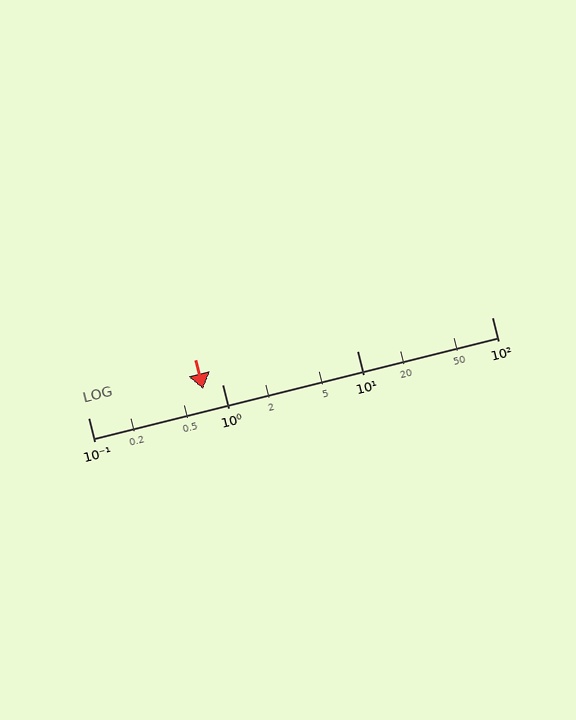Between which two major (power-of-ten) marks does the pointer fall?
The pointer is between 0.1 and 1.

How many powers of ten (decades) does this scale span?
The scale spans 3 decades, from 0.1 to 100.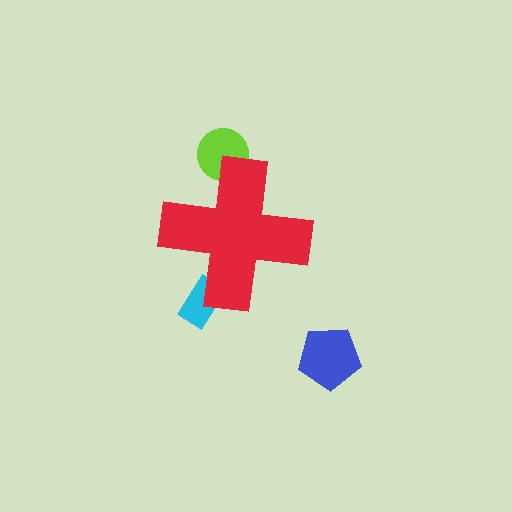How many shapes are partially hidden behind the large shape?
2 shapes are partially hidden.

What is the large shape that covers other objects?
A red cross.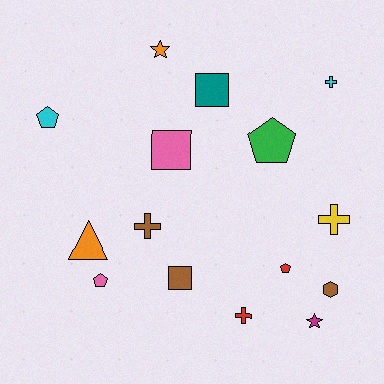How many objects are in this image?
There are 15 objects.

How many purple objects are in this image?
There are no purple objects.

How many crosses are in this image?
There are 4 crosses.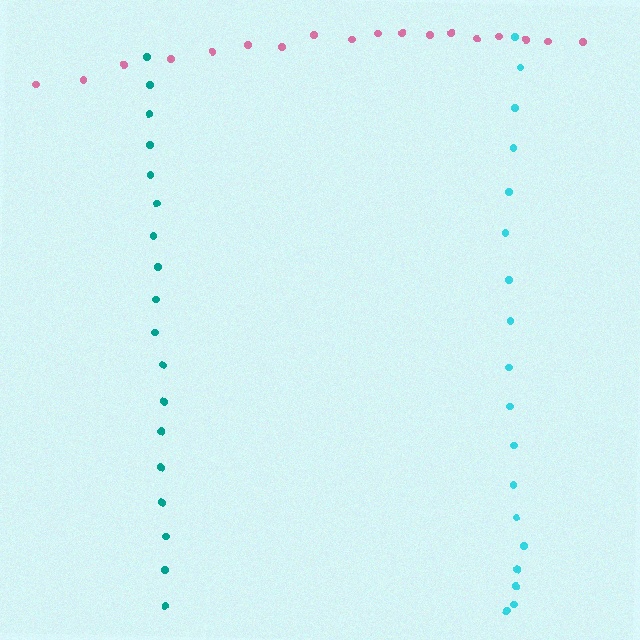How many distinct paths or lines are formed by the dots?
There are 3 distinct paths.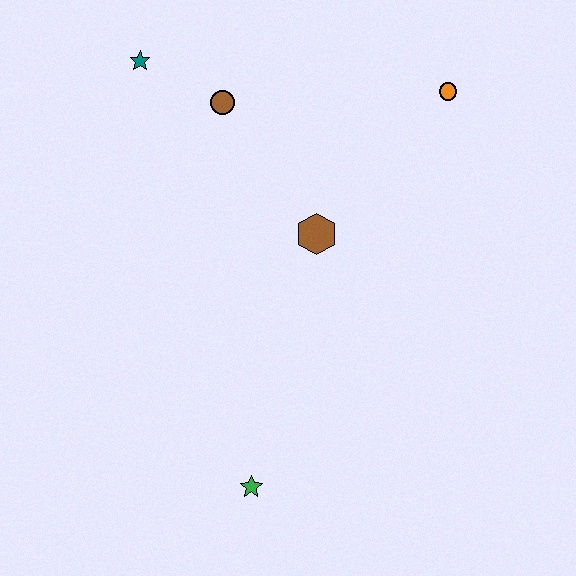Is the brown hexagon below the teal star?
Yes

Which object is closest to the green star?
The brown hexagon is closest to the green star.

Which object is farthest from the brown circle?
The green star is farthest from the brown circle.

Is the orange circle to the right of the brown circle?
Yes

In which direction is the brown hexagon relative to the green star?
The brown hexagon is above the green star.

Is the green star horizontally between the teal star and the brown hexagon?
Yes